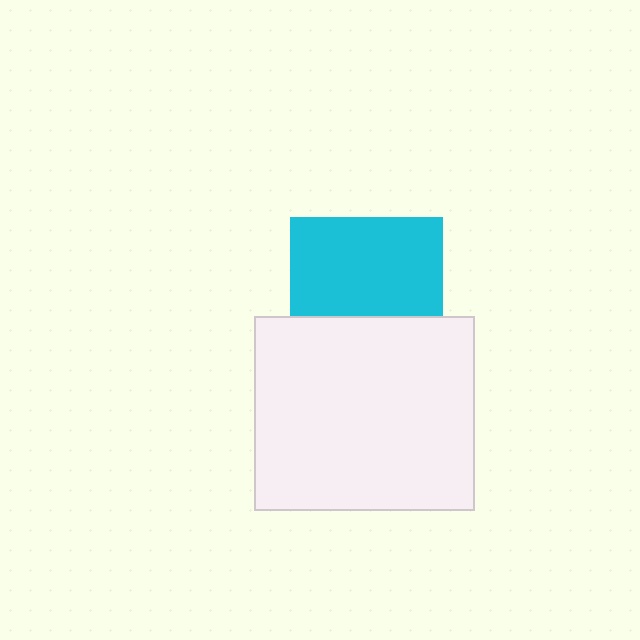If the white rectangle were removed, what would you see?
You would see the complete cyan square.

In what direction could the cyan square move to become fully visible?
The cyan square could move up. That would shift it out from behind the white rectangle entirely.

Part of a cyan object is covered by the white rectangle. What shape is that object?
It is a square.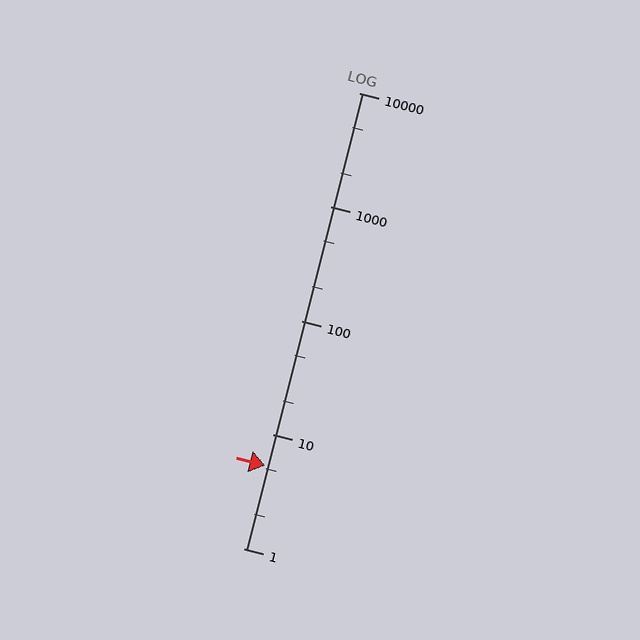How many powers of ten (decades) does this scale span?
The scale spans 4 decades, from 1 to 10000.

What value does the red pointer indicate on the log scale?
The pointer indicates approximately 5.3.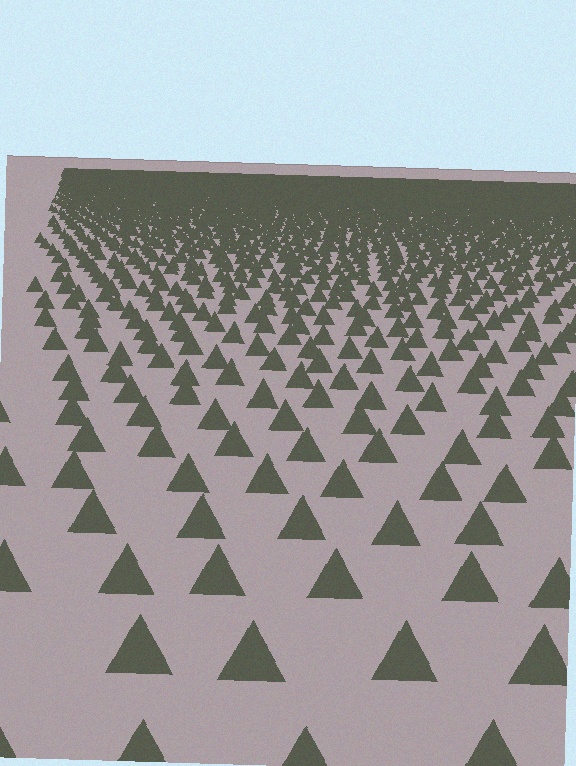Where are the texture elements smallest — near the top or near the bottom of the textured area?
Near the top.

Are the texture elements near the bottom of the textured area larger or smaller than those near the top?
Larger. Near the bottom, elements are closer to the viewer and appear at a bigger on-screen size.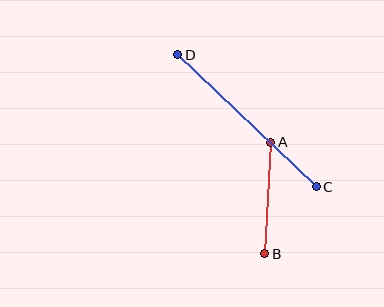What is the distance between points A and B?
The distance is approximately 112 pixels.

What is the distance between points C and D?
The distance is approximately 191 pixels.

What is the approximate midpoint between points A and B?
The midpoint is at approximately (268, 198) pixels.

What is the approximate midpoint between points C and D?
The midpoint is at approximately (247, 121) pixels.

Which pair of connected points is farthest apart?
Points C and D are farthest apart.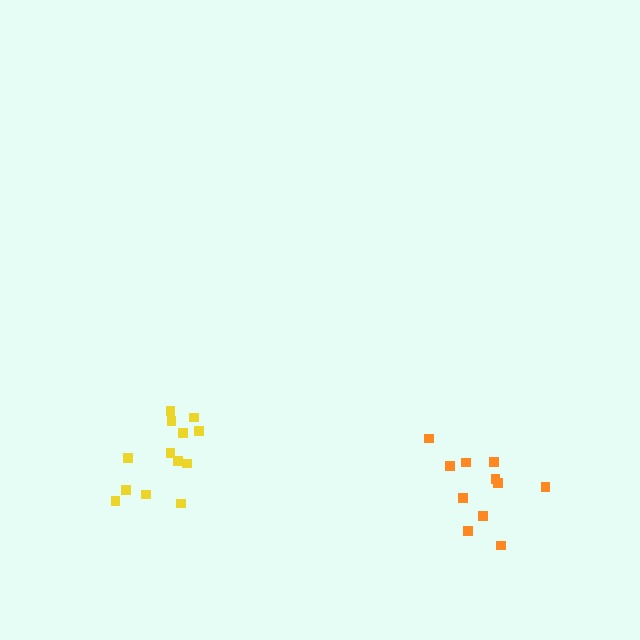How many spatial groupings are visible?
There are 2 spatial groupings.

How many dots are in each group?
Group 1: 11 dots, Group 2: 13 dots (24 total).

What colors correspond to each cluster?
The clusters are colored: orange, yellow.